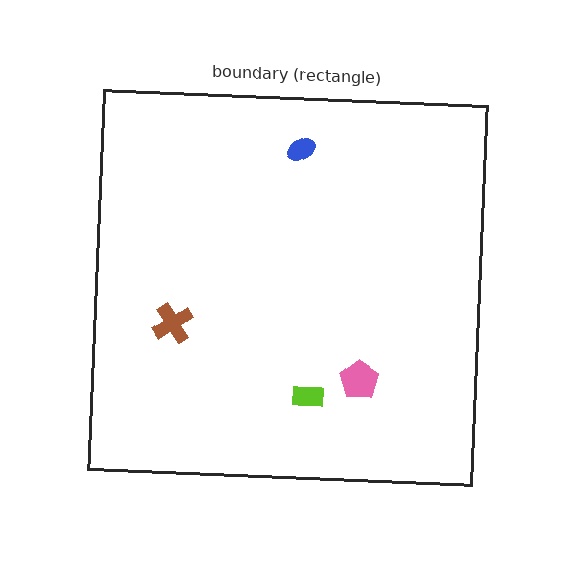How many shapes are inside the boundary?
4 inside, 0 outside.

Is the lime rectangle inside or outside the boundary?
Inside.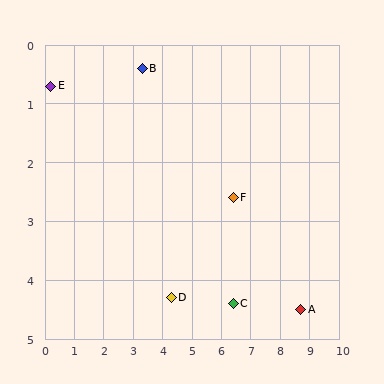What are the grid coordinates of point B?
Point B is at approximately (3.3, 0.4).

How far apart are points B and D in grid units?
Points B and D are about 4.0 grid units apart.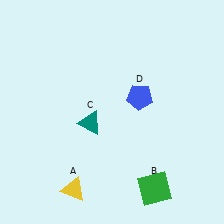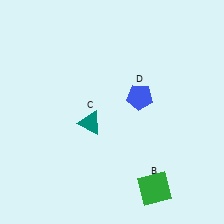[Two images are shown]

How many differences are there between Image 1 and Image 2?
There is 1 difference between the two images.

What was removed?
The yellow triangle (A) was removed in Image 2.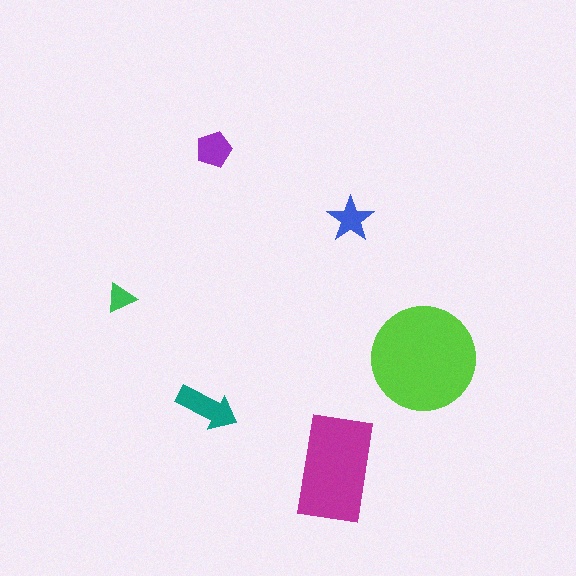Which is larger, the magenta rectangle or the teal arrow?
The magenta rectangle.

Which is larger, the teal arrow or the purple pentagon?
The teal arrow.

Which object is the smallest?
The green triangle.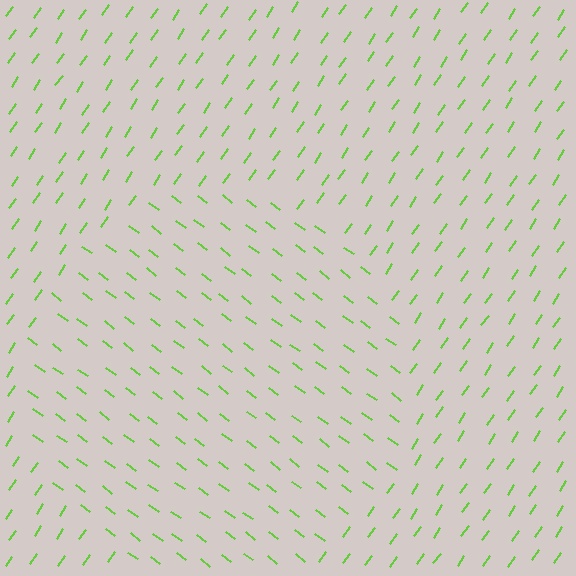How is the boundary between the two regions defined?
The boundary is defined purely by a change in line orientation (approximately 87 degrees difference). All lines are the same color and thickness.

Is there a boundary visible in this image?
Yes, there is a texture boundary formed by a change in line orientation.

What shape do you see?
I see a circle.